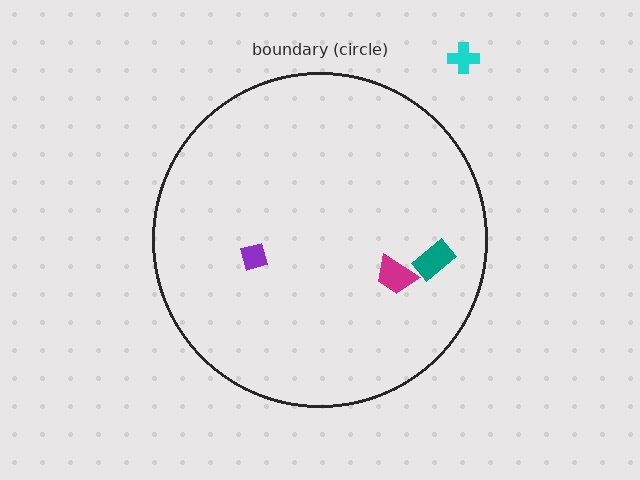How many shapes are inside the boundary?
3 inside, 1 outside.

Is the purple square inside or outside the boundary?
Inside.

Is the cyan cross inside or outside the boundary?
Outside.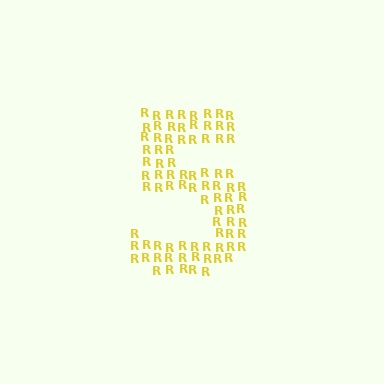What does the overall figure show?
The overall figure shows the digit 5.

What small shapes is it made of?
It is made of small letter R's.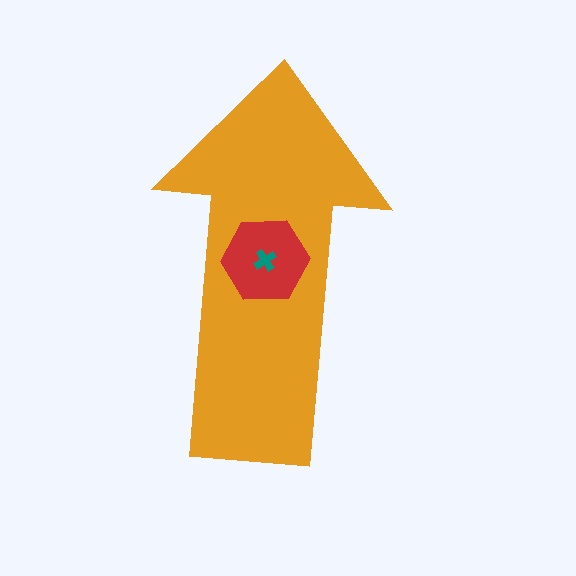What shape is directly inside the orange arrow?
The red hexagon.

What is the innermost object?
The teal cross.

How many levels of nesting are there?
3.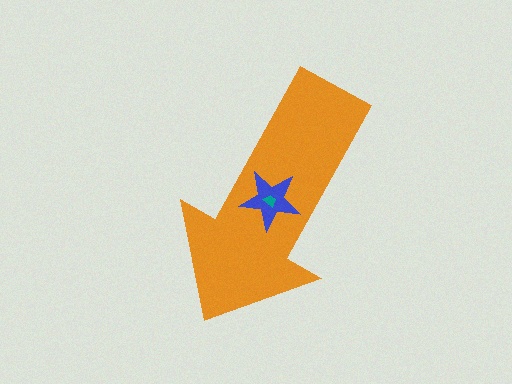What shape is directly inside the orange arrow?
The blue star.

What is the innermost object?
The teal trapezoid.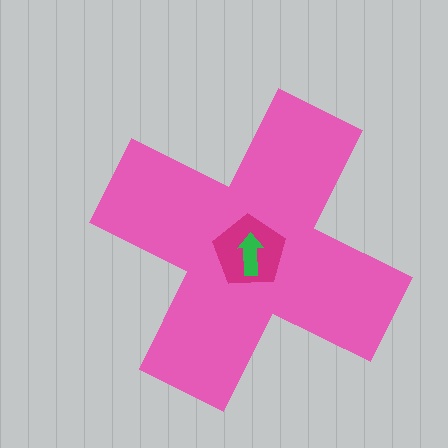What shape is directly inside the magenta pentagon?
The green arrow.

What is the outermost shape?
The pink cross.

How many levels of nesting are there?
3.